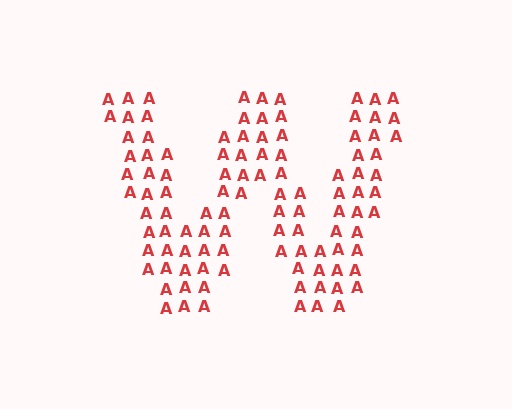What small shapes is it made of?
It is made of small letter A's.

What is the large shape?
The large shape is the letter W.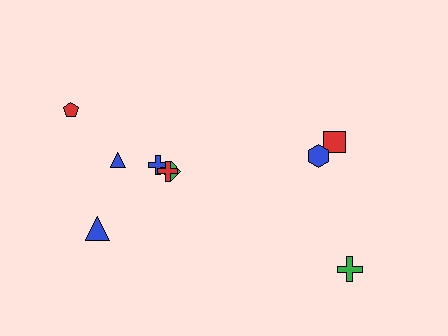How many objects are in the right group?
There are 3 objects.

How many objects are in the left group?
There are 6 objects.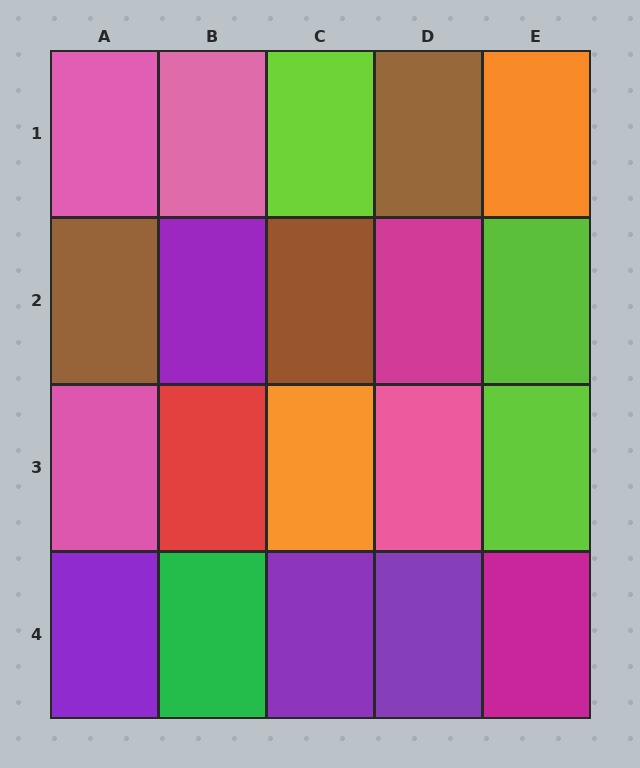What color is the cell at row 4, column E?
Magenta.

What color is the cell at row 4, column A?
Purple.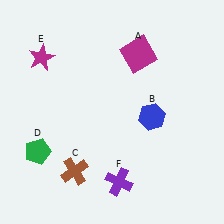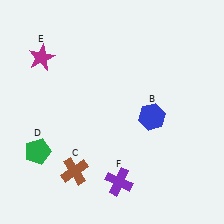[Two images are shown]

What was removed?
The magenta square (A) was removed in Image 2.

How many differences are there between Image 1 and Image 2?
There is 1 difference between the two images.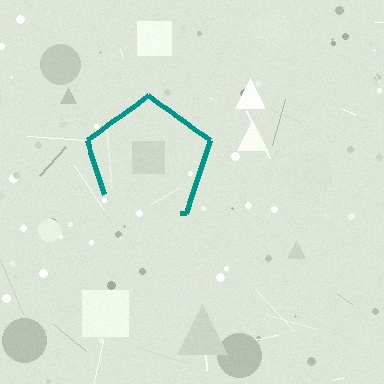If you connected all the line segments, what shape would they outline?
They would outline a pentagon.